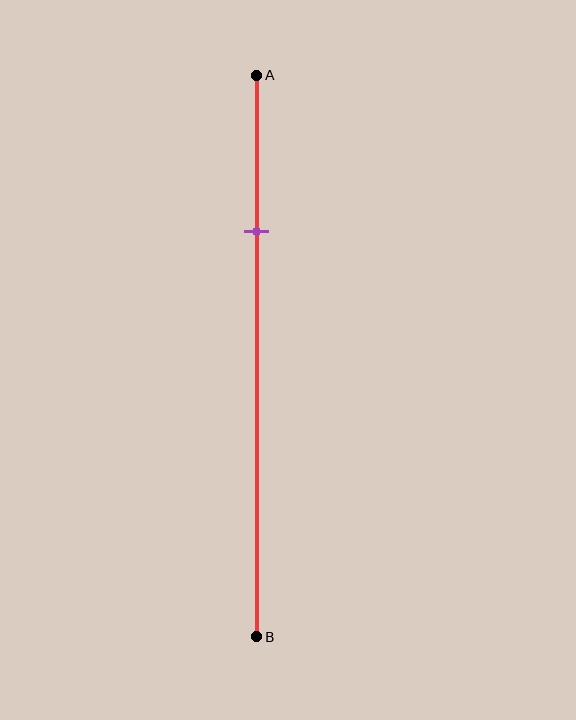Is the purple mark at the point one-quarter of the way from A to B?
Yes, the mark is approximately at the one-quarter point.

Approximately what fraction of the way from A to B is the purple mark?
The purple mark is approximately 30% of the way from A to B.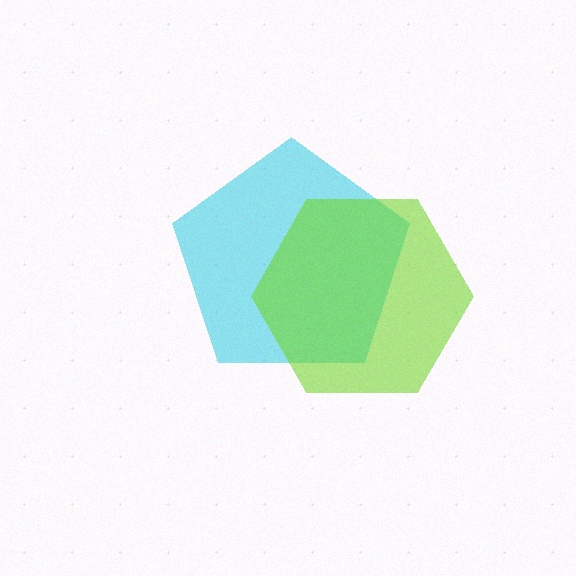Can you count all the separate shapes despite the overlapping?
Yes, there are 2 separate shapes.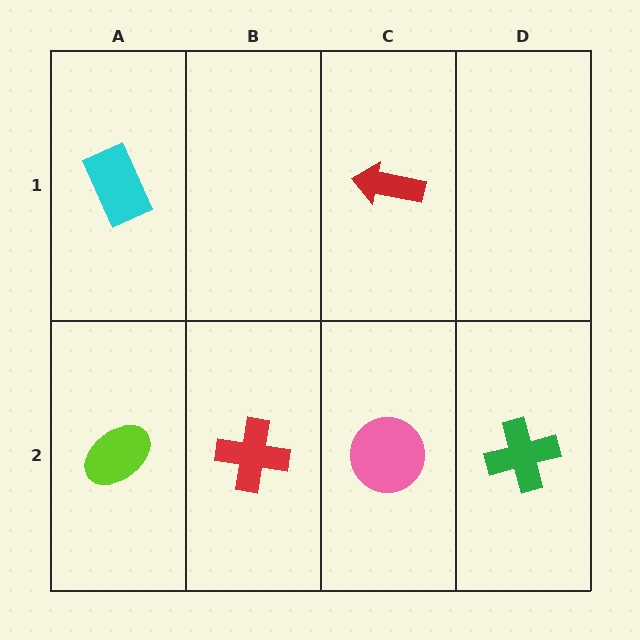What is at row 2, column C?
A pink circle.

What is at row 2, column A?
A lime ellipse.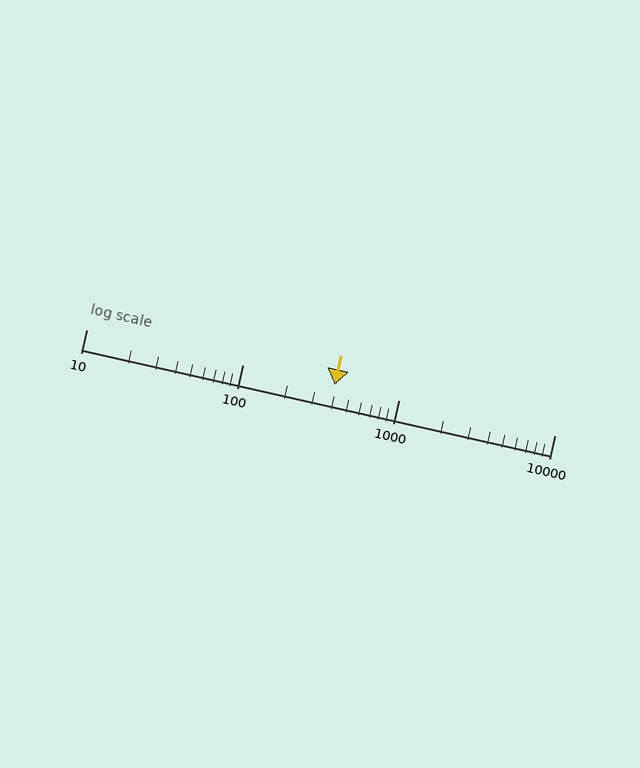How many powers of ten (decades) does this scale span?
The scale spans 3 decades, from 10 to 10000.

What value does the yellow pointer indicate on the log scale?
The pointer indicates approximately 390.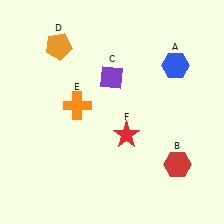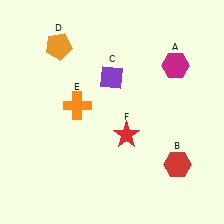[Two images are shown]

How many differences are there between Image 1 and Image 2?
There is 1 difference between the two images.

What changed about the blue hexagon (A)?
In Image 1, A is blue. In Image 2, it changed to magenta.